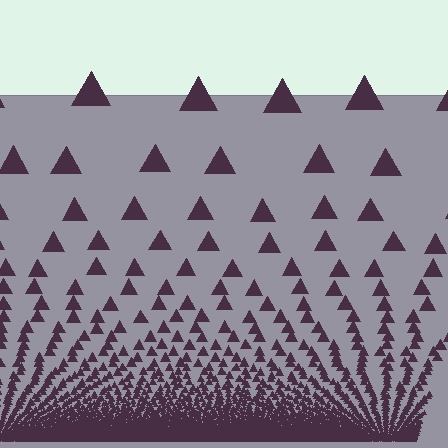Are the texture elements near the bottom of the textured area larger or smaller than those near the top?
Smaller. The gradient is inverted — elements near the bottom are smaller and denser.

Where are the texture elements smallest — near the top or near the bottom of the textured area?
Near the bottom.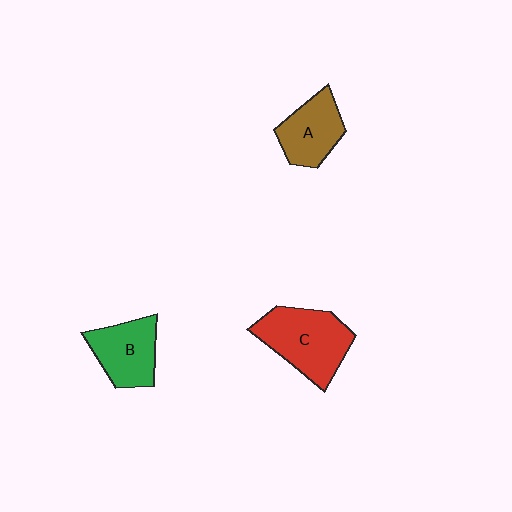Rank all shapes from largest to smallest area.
From largest to smallest: C (red), B (green), A (brown).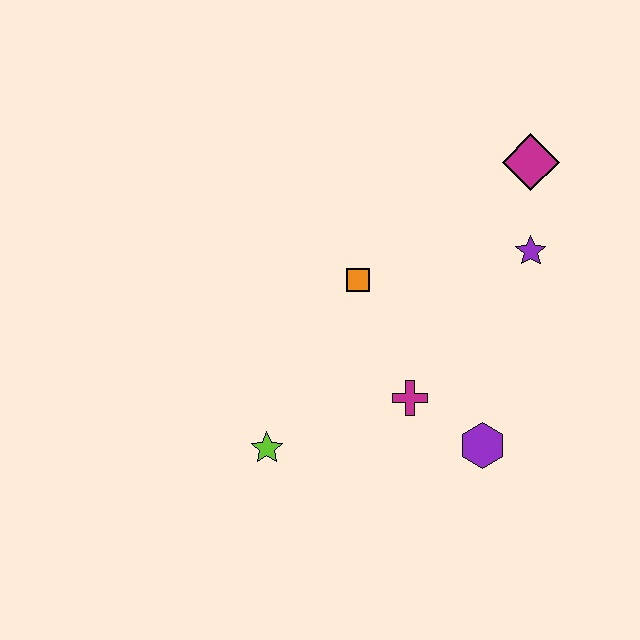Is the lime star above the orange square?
No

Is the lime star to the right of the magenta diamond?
No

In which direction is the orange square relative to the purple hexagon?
The orange square is above the purple hexagon.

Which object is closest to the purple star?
The magenta diamond is closest to the purple star.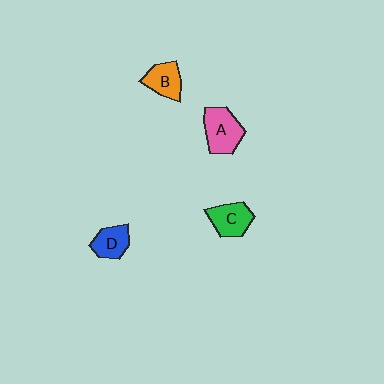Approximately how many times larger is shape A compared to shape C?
Approximately 1.2 times.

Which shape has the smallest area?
Shape D (blue).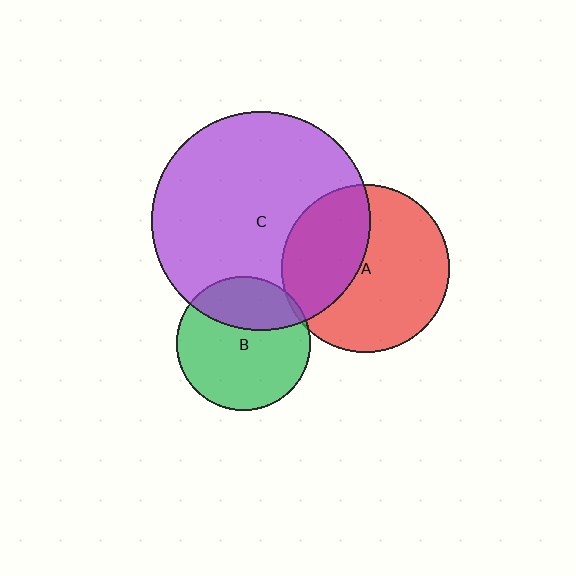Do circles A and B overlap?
Yes.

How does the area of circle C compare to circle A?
Approximately 1.7 times.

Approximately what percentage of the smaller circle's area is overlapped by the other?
Approximately 5%.